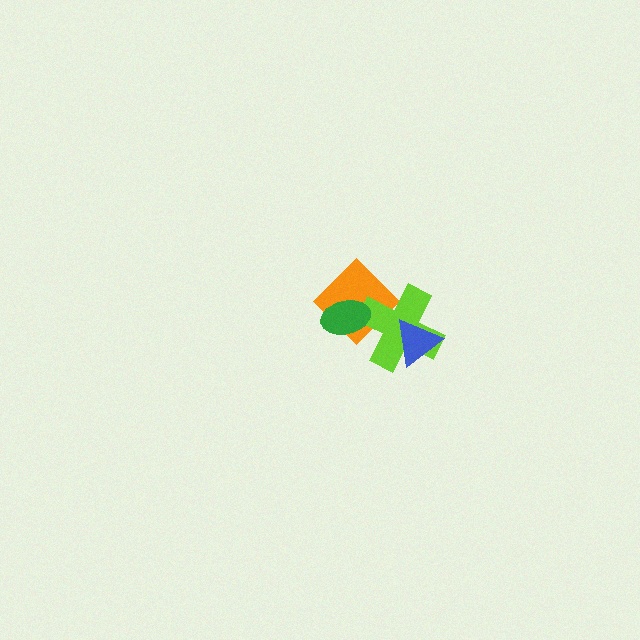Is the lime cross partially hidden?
Yes, it is partially covered by another shape.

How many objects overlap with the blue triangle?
1 object overlaps with the blue triangle.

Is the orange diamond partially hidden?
Yes, it is partially covered by another shape.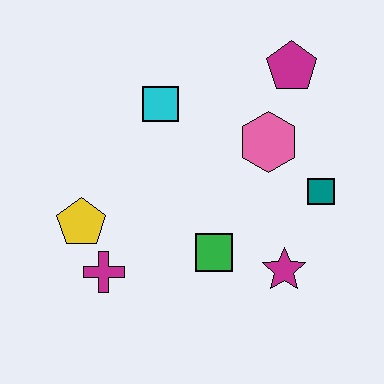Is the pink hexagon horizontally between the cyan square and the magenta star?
Yes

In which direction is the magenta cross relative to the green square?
The magenta cross is to the left of the green square.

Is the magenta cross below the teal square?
Yes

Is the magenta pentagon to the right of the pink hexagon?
Yes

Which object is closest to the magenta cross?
The yellow pentagon is closest to the magenta cross.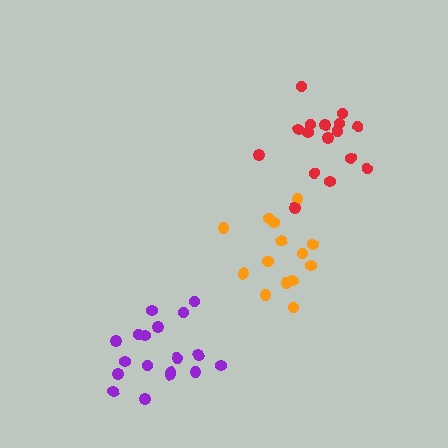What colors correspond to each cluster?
The clusters are colored: orange, red, purple.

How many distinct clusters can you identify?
There are 3 distinct clusters.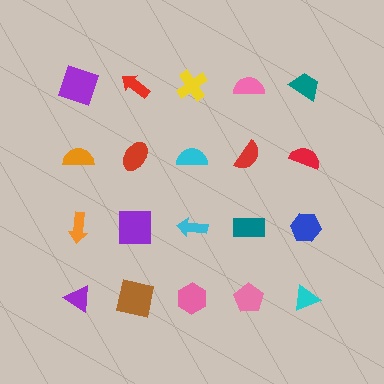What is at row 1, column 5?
A teal trapezoid.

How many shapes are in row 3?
5 shapes.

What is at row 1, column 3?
A yellow cross.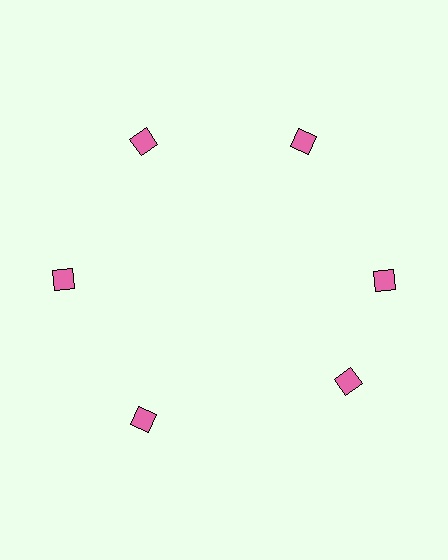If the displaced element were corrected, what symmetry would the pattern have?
It would have 6-fold rotational symmetry — the pattern would map onto itself every 60 degrees.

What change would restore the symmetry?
The symmetry would be restored by rotating it back into even spacing with its neighbors so that all 6 diamonds sit at equal angles and equal distance from the center.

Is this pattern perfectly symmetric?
No. The 6 pink diamonds are arranged in a ring, but one element near the 5 o'clock position is rotated out of alignment along the ring, breaking the 6-fold rotational symmetry.